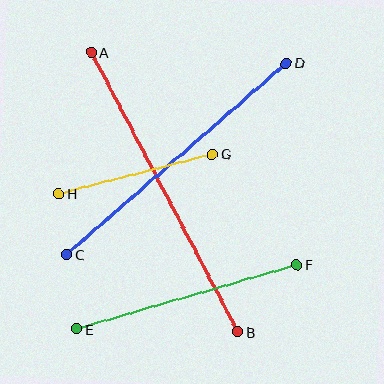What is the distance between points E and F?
The distance is approximately 229 pixels.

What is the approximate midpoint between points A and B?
The midpoint is at approximately (165, 192) pixels.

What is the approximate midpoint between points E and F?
The midpoint is at approximately (187, 297) pixels.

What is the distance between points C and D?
The distance is approximately 291 pixels.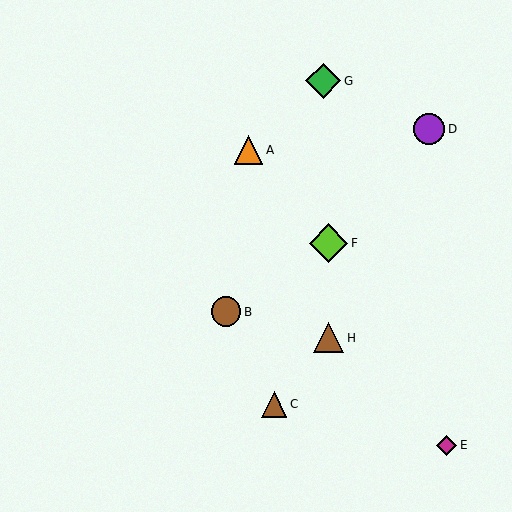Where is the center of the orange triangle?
The center of the orange triangle is at (248, 150).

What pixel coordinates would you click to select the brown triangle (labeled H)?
Click at (328, 338) to select the brown triangle H.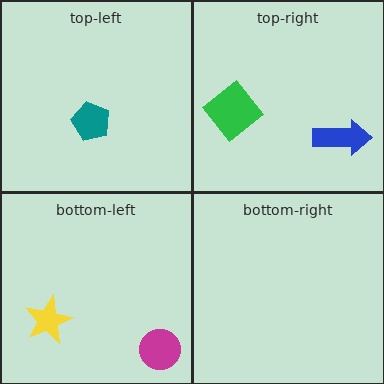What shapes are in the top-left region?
The teal pentagon.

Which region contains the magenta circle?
The bottom-left region.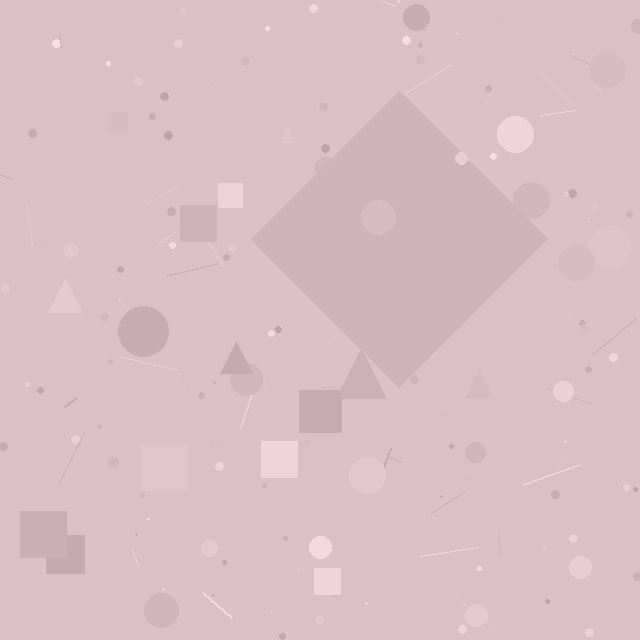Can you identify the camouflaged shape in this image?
The camouflaged shape is a diamond.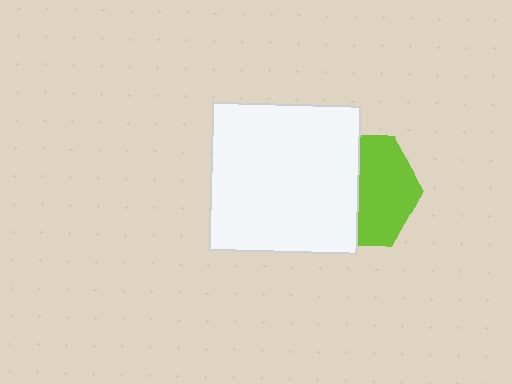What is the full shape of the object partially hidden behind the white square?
The partially hidden object is a lime hexagon.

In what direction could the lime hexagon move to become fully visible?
The lime hexagon could move right. That would shift it out from behind the white square entirely.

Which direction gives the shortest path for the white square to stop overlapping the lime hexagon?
Moving left gives the shortest separation.